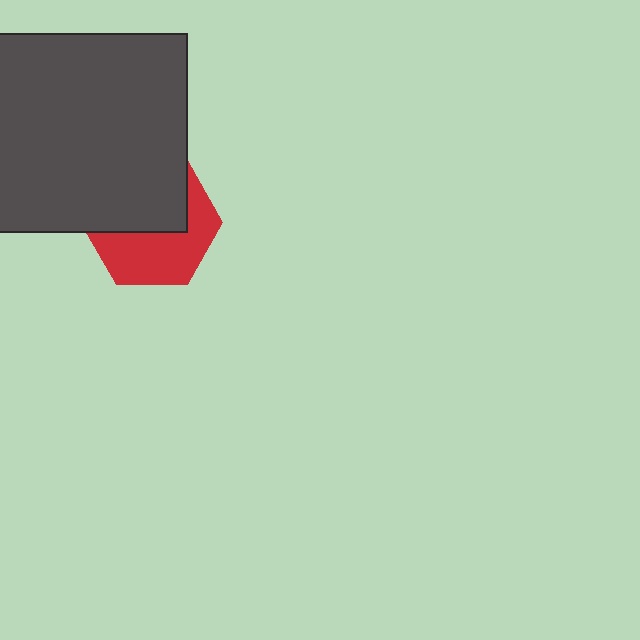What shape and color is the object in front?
The object in front is a dark gray square.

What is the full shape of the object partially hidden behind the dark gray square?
The partially hidden object is a red hexagon.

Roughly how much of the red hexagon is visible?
About half of it is visible (roughly 50%).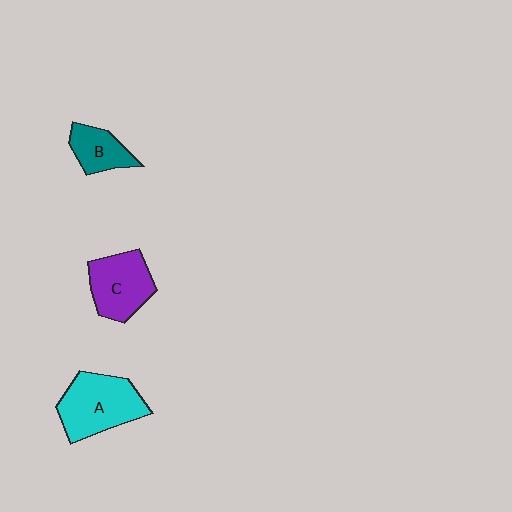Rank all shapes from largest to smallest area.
From largest to smallest: A (cyan), C (purple), B (teal).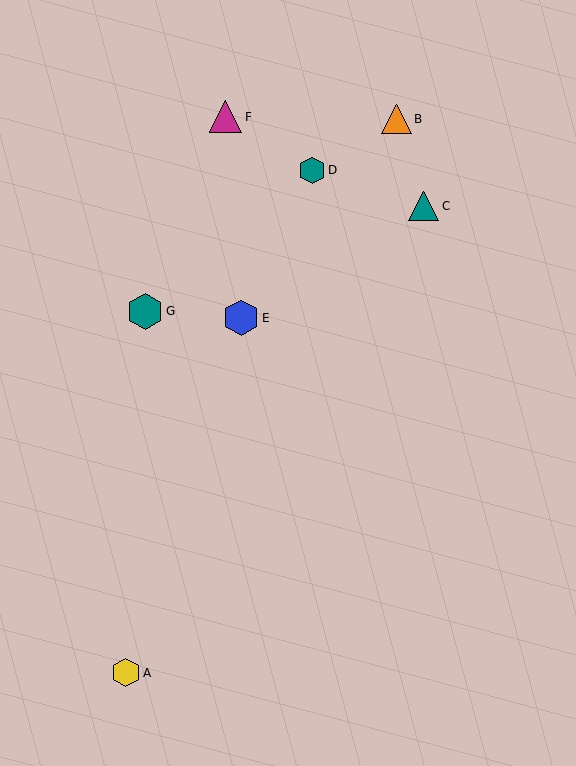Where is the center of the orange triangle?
The center of the orange triangle is at (396, 119).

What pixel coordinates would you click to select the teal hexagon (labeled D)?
Click at (312, 171) to select the teal hexagon D.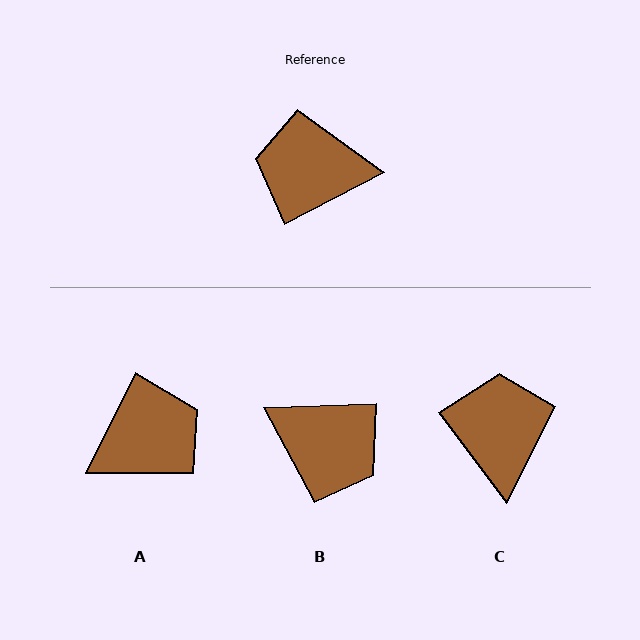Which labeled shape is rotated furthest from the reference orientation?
B, about 155 degrees away.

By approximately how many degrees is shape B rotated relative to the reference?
Approximately 155 degrees counter-clockwise.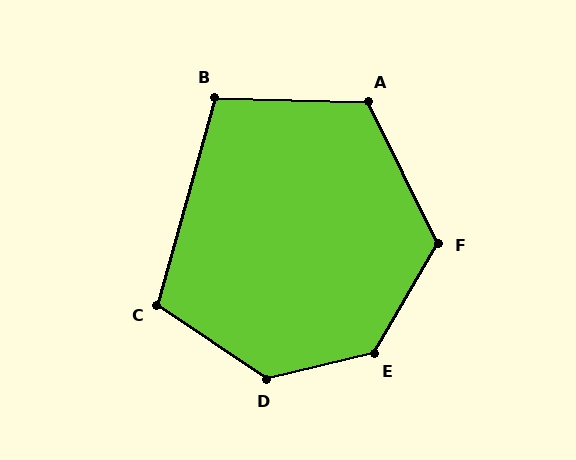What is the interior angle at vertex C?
Approximately 109 degrees (obtuse).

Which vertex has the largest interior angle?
E, at approximately 133 degrees.